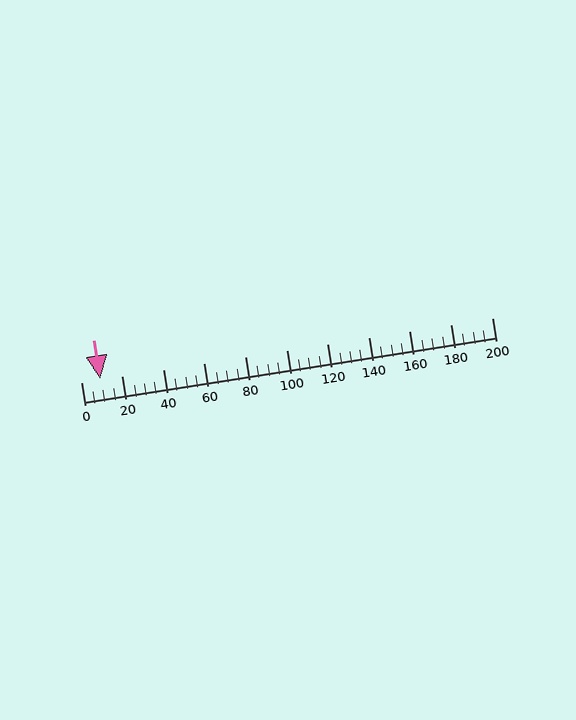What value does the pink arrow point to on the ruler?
The pink arrow points to approximately 9.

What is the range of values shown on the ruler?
The ruler shows values from 0 to 200.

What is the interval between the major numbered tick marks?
The major tick marks are spaced 20 units apart.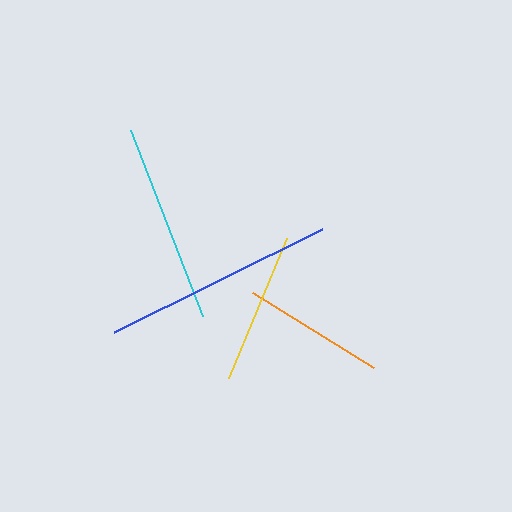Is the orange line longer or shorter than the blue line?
The blue line is longer than the orange line.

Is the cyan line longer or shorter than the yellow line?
The cyan line is longer than the yellow line.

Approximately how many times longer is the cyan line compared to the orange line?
The cyan line is approximately 1.4 times the length of the orange line.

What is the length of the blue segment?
The blue segment is approximately 232 pixels long.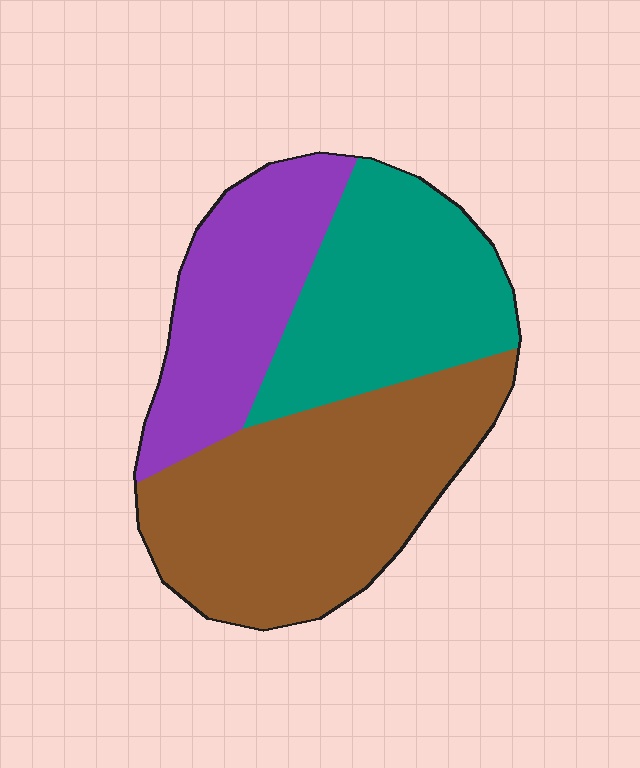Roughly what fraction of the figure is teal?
Teal covers about 30% of the figure.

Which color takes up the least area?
Purple, at roughly 25%.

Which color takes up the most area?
Brown, at roughly 45%.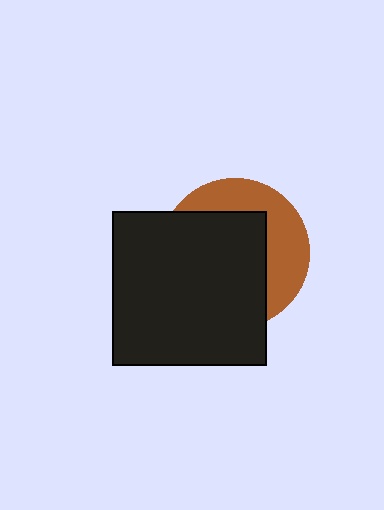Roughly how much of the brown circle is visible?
A small part of it is visible (roughly 37%).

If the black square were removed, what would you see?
You would see the complete brown circle.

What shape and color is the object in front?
The object in front is a black square.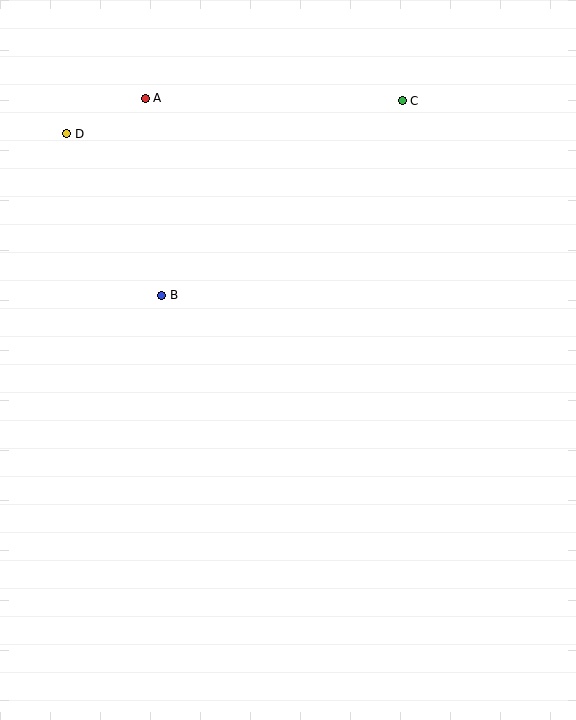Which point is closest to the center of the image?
Point B at (162, 295) is closest to the center.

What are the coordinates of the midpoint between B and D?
The midpoint between B and D is at (114, 214).